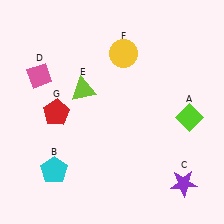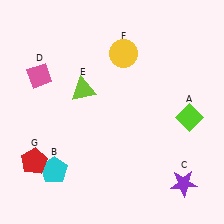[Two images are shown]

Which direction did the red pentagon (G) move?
The red pentagon (G) moved down.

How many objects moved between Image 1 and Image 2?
1 object moved between the two images.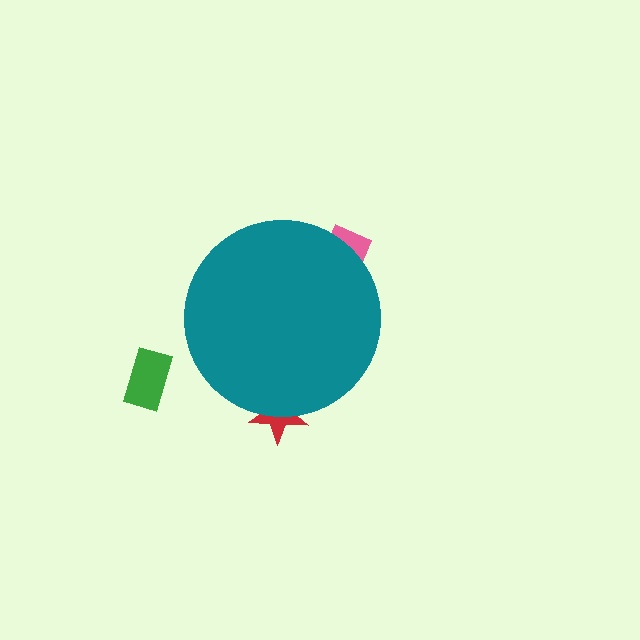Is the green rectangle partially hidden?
No, the green rectangle is fully visible.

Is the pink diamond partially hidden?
Yes, the pink diamond is partially hidden behind the teal circle.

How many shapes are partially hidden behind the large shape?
2 shapes are partially hidden.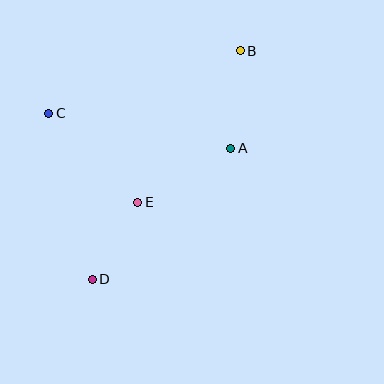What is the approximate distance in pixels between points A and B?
The distance between A and B is approximately 98 pixels.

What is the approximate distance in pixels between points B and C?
The distance between B and C is approximately 202 pixels.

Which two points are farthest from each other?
Points B and D are farthest from each other.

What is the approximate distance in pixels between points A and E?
The distance between A and E is approximately 107 pixels.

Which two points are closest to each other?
Points D and E are closest to each other.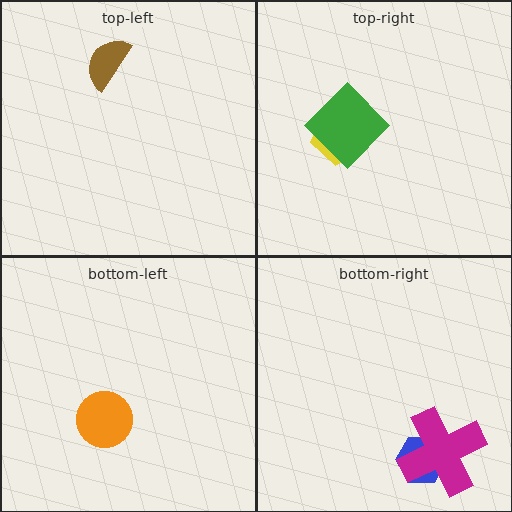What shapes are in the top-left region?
The brown semicircle.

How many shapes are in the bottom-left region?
1.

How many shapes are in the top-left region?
1.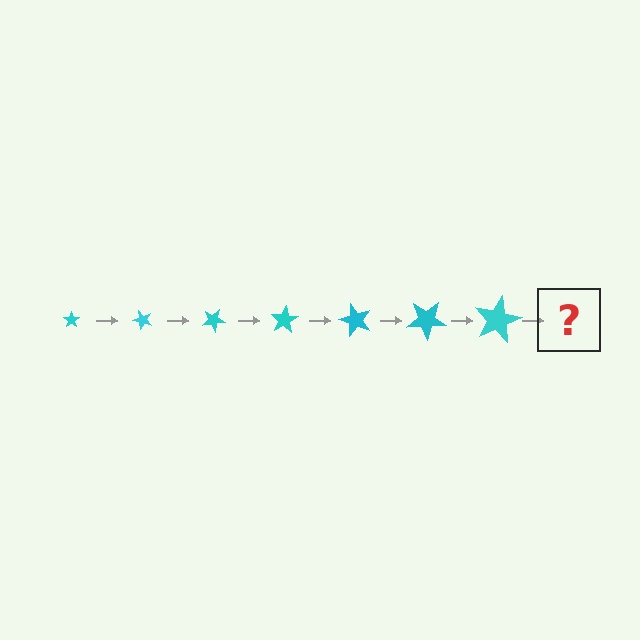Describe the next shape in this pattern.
It should be a star, larger than the previous one and rotated 350 degrees from the start.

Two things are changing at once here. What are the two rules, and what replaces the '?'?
The two rules are that the star grows larger each step and it rotates 50 degrees each step. The '?' should be a star, larger than the previous one and rotated 350 degrees from the start.